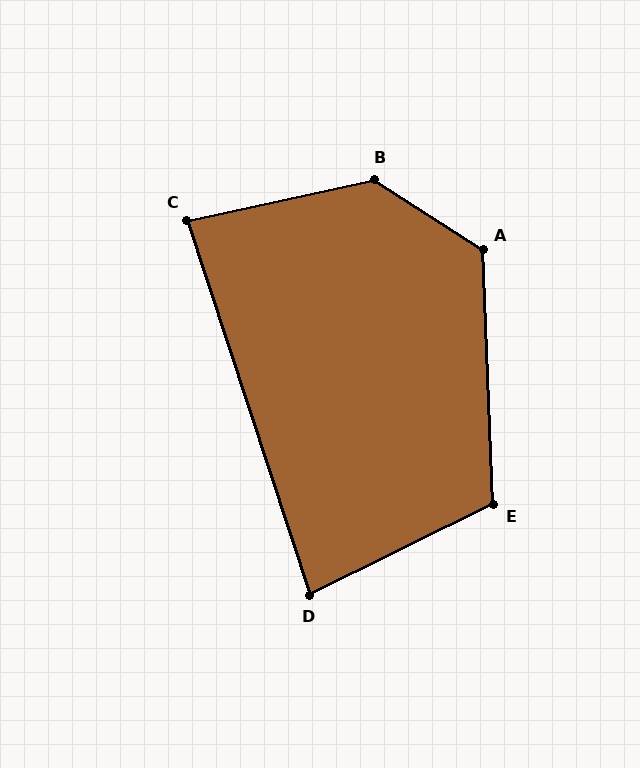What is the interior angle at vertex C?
Approximately 84 degrees (acute).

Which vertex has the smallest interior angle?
D, at approximately 82 degrees.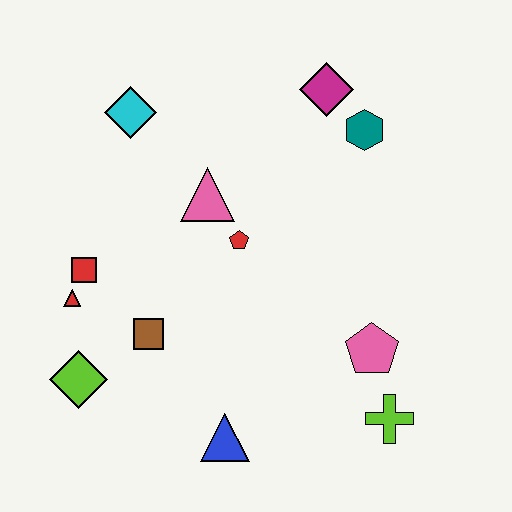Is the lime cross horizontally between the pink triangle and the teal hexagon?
No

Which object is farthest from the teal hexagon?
The lime diamond is farthest from the teal hexagon.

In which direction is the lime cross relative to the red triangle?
The lime cross is to the right of the red triangle.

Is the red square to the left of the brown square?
Yes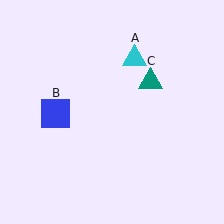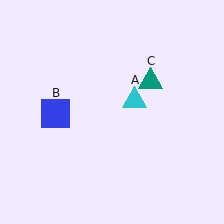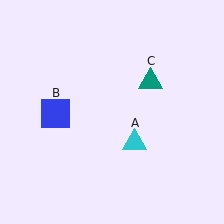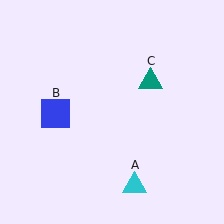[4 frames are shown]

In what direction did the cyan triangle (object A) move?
The cyan triangle (object A) moved down.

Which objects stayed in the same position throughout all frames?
Blue square (object B) and teal triangle (object C) remained stationary.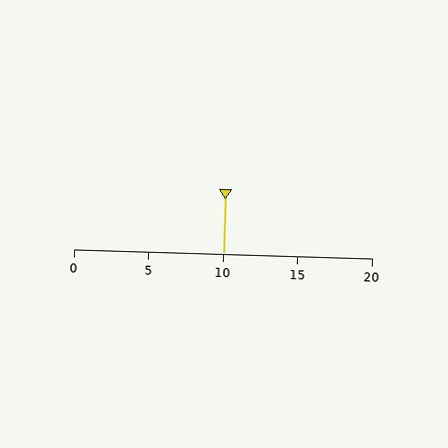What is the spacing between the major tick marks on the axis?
The major ticks are spaced 5 apart.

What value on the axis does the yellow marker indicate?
The marker indicates approximately 10.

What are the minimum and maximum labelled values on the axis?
The axis runs from 0 to 20.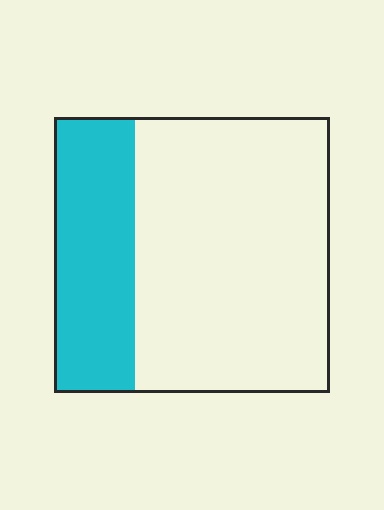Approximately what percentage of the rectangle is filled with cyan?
Approximately 30%.